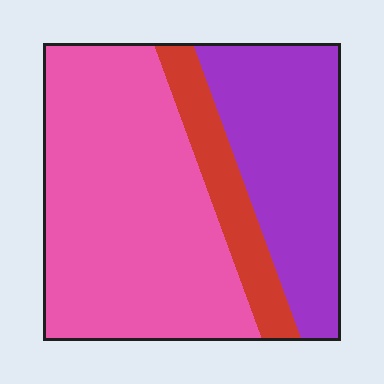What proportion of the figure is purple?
Purple covers about 30% of the figure.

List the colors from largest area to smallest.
From largest to smallest: pink, purple, red.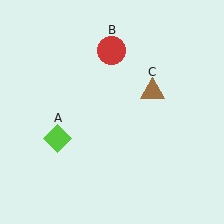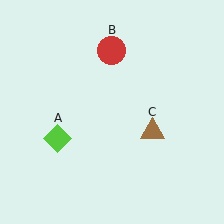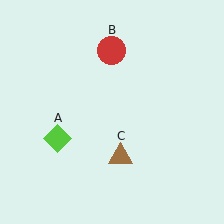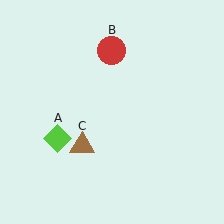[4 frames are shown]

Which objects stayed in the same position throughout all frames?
Lime diamond (object A) and red circle (object B) remained stationary.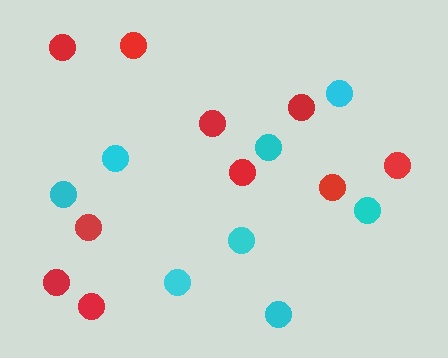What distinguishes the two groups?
There are 2 groups: one group of cyan circles (8) and one group of red circles (10).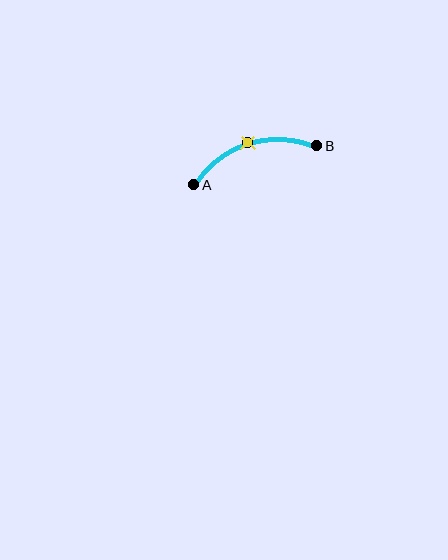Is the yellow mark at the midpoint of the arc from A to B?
Yes. The yellow mark lies on the arc at equal arc-length from both A and B — it is the arc midpoint.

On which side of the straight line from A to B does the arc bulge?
The arc bulges above the straight line connecting A and B.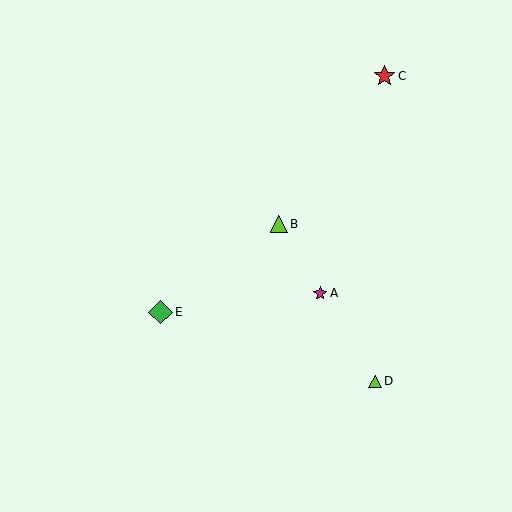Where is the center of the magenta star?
The center of the magenta star is at (320, 293).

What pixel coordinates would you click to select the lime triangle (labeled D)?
Click at (375, 381) to select the lime triangle D.